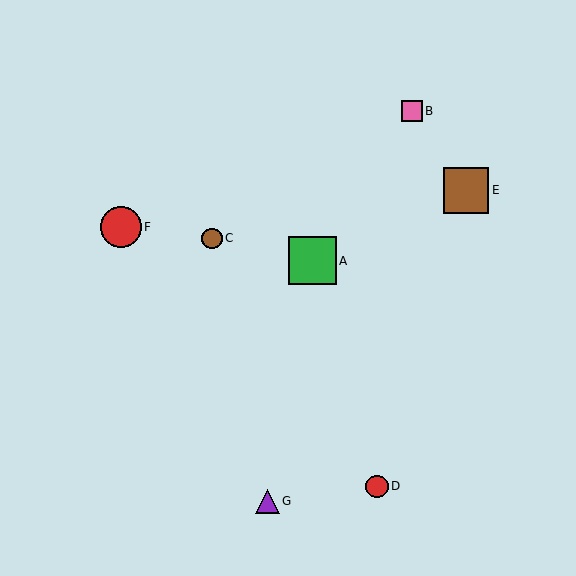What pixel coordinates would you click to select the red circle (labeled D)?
Click at (377, 486) to select the red circle D.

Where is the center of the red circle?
The center of the red circle is at (121, 227).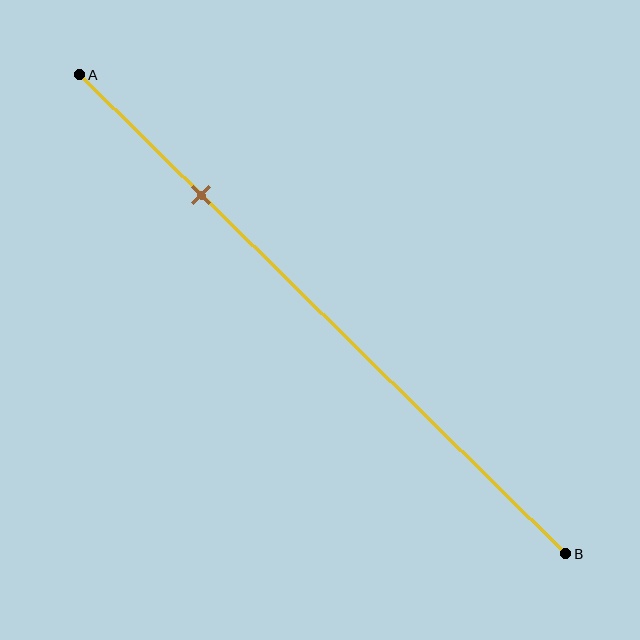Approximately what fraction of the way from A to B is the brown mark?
The brown mark is approximately 25% of the way from A to B.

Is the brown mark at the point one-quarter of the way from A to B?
Yes, the mark is approximately at the one-quarter point.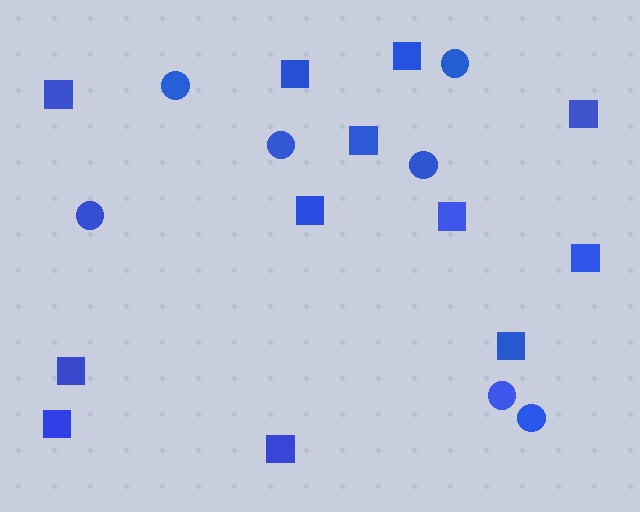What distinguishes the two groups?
There are 2 groups: one group of squares (12) and one group of circles (7).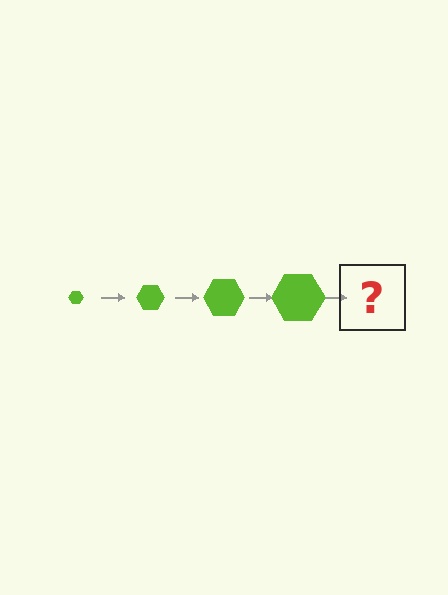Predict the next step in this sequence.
The next step is a lime hexagon, larger than the previous one.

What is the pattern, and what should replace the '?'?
The pattern is that the hexagon gets progressively larger each step. The '?' should be a lime hexagon, larger than the previous one.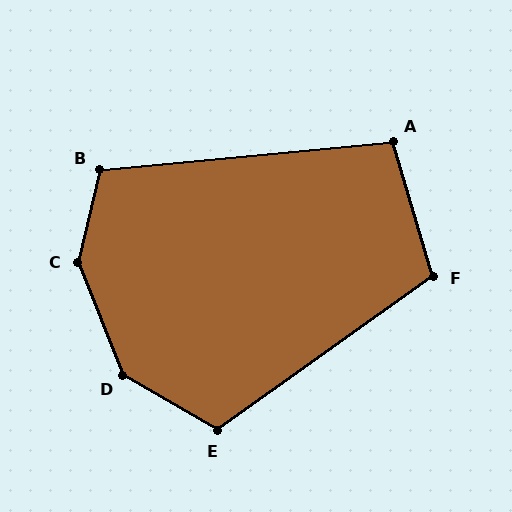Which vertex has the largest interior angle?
C, at approximately 145 degrees.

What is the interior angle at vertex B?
Approximately 109 degrees (obtuse).